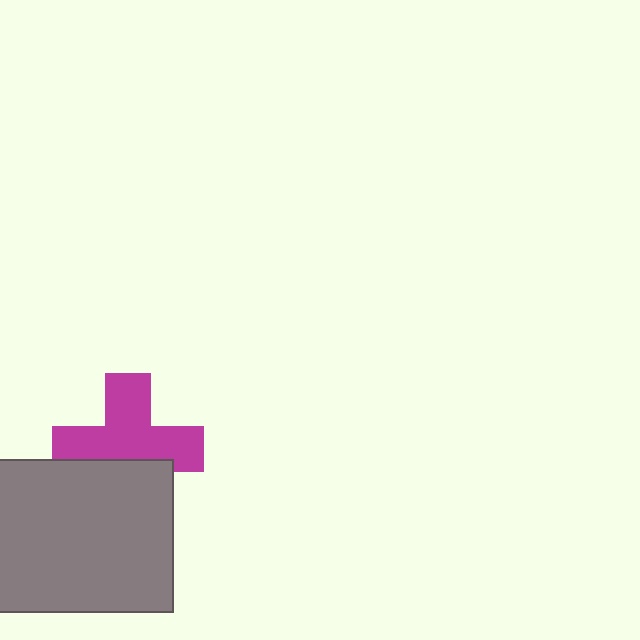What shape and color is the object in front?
The object in front is a gray rectangle.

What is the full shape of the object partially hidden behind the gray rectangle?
The partially hidden object is a magenta cross.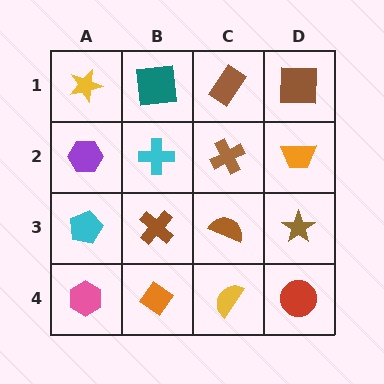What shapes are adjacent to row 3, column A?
A purple hexagon (row 2, column A), a pink hexagon (row 4, column A), a brown cross (row 3, column B).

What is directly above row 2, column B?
A teal square.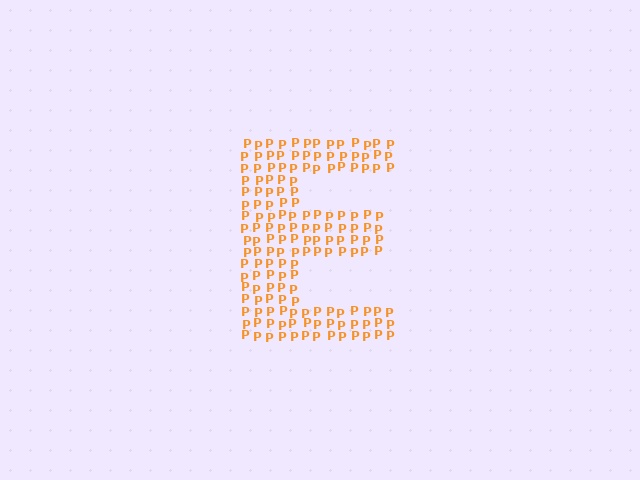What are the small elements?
The small elements are letter P's.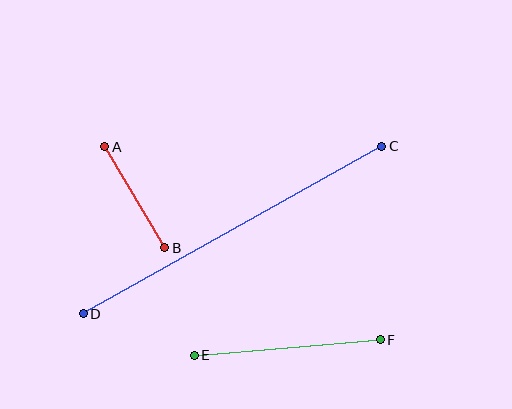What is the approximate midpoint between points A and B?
The midpoint is at approximately (135, 197) pixels.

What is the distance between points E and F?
The distance is approximately 187 pixels.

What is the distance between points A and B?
The distance is approximately 118 pixels.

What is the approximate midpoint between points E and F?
The midpoint is at approximately (287, 347) pixels.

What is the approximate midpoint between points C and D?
The midpoint is at approximately (233, 230) pixels.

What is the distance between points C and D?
The distance is approximately 342 pixels.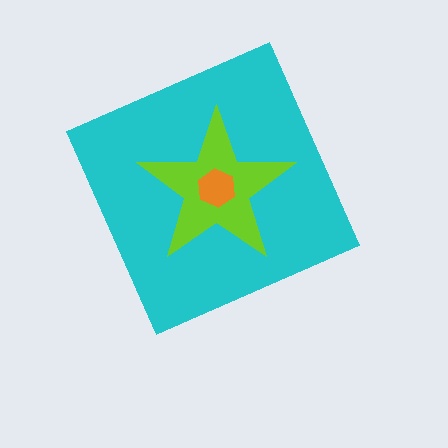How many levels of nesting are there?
3.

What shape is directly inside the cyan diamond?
The lime star.